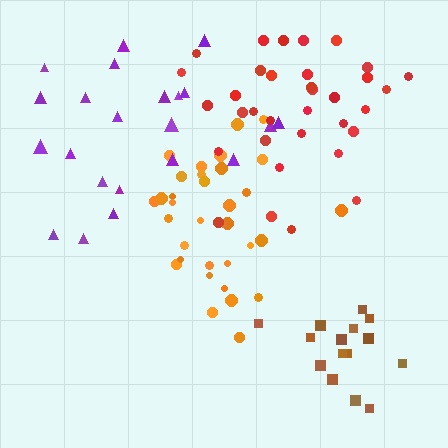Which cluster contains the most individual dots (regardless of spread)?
Red (35).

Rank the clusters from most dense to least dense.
orange, red, brown, purple.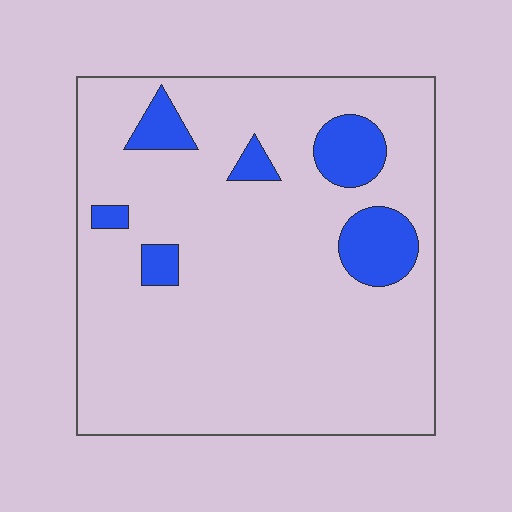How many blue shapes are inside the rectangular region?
6.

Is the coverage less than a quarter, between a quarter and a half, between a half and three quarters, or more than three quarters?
Less than a quarter.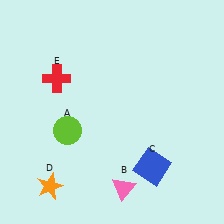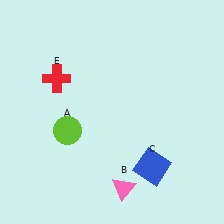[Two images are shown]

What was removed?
The orange star (D) was removed in Image 2.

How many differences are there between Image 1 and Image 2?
There is 1 difference between the two images.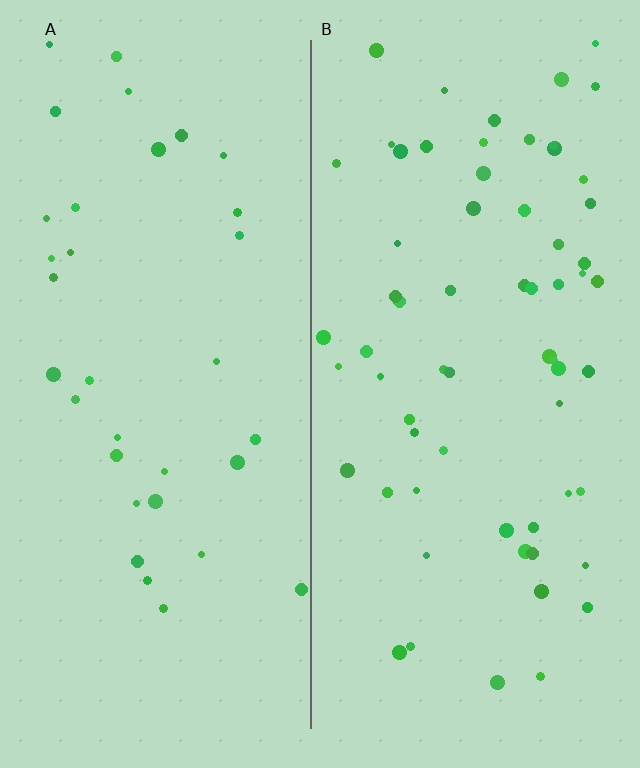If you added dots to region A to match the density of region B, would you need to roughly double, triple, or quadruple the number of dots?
Approximately double.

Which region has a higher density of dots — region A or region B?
B (the right).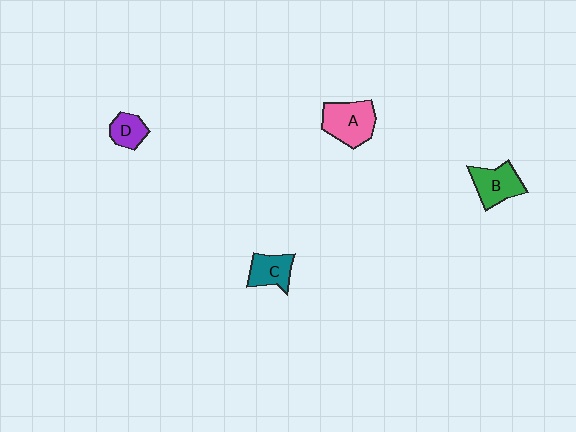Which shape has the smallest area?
Shape D (purple).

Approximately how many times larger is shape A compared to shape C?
Approximately 1.5 times.